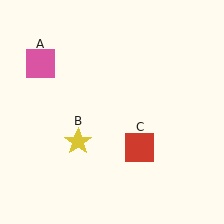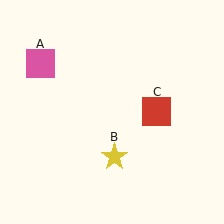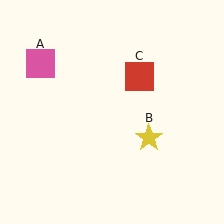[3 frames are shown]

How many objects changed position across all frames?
2 objects changed position: yellow star (object B), red square (object C).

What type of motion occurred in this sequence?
The yellow star (object B), red square (object C) rotated counterclockwise around the center of the scene.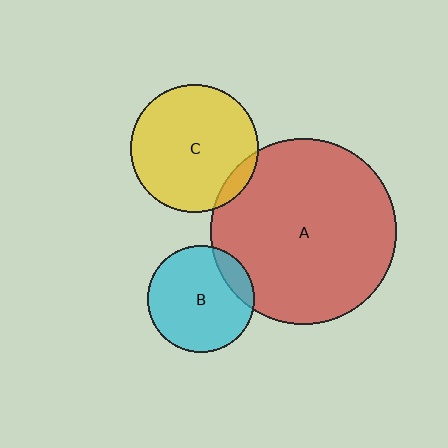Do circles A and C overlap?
Yes.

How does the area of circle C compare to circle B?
Approximately 1.4 times.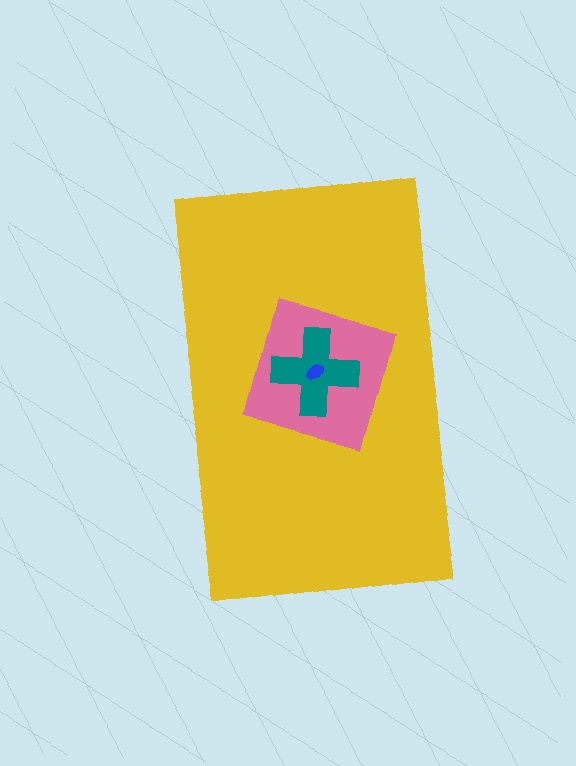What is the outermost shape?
The yellow rectangle.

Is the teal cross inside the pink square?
Yes.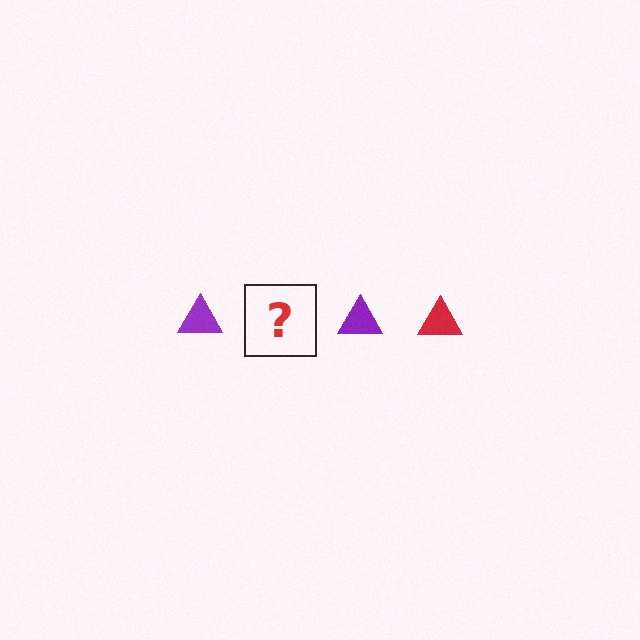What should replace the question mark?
The question mark should be replaced with a red triangle.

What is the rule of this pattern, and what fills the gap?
The rule is that the pattern cycles through purple, red triangles. The gap should be filled with a red triangle.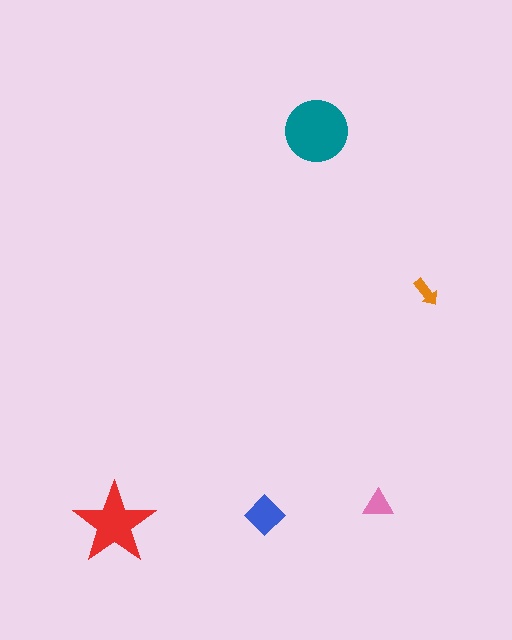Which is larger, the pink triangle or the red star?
The red star.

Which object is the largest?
The teal circle.